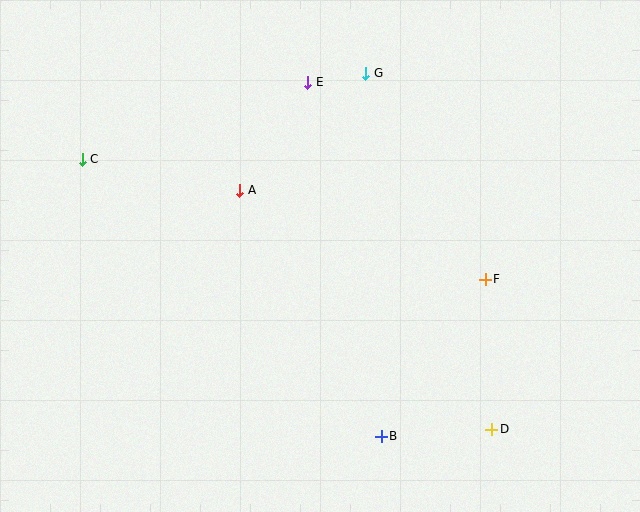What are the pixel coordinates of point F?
Point F is at (485, 279).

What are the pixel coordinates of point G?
Point G is at (366, 73).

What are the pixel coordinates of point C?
Point C is at (82, 159).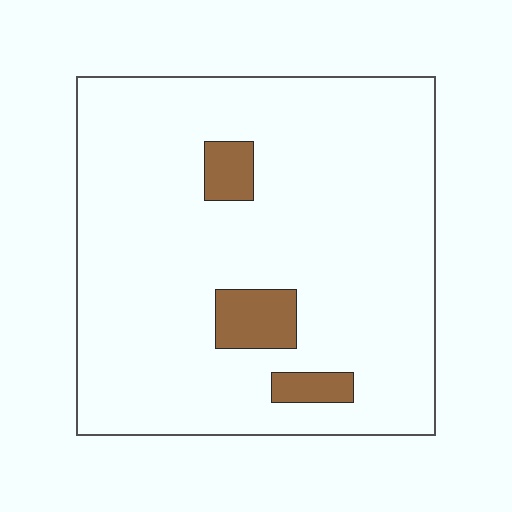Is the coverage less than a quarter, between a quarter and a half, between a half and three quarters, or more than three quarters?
Less than a quarter.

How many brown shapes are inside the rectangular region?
3.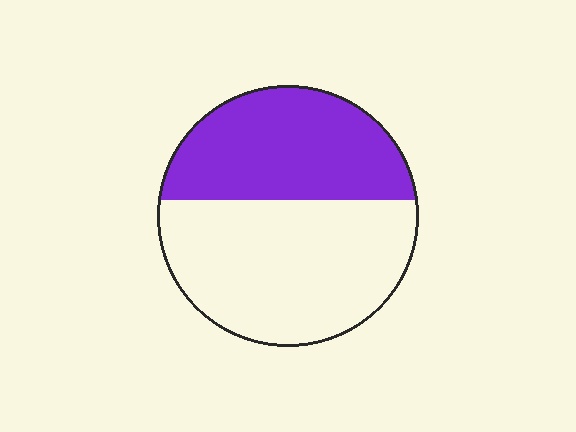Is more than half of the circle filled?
No.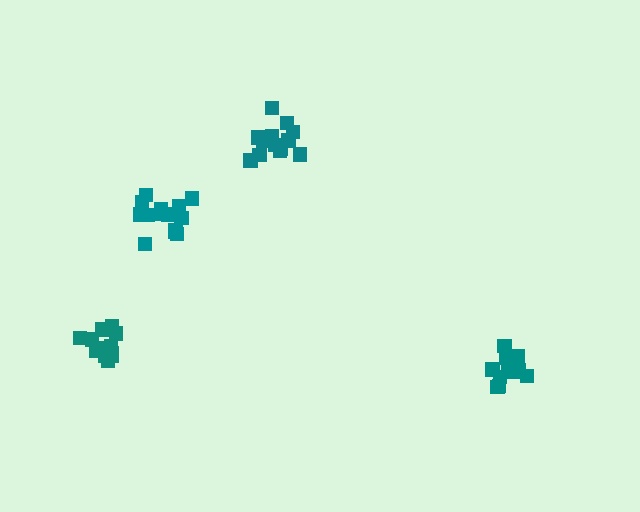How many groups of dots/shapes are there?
There are 4 groups.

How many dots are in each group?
Group 1: 13 dots, Group 2: 15 dots, Group 3: 12 dots, Group 4: 11 dots (51 total).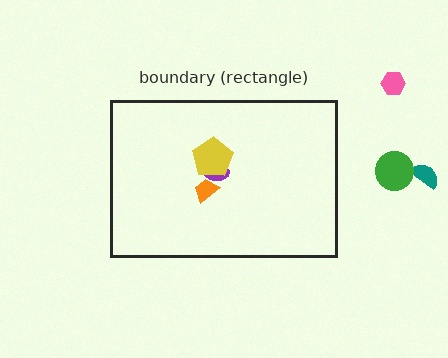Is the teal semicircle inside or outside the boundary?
Outside.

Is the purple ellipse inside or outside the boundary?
Inside.